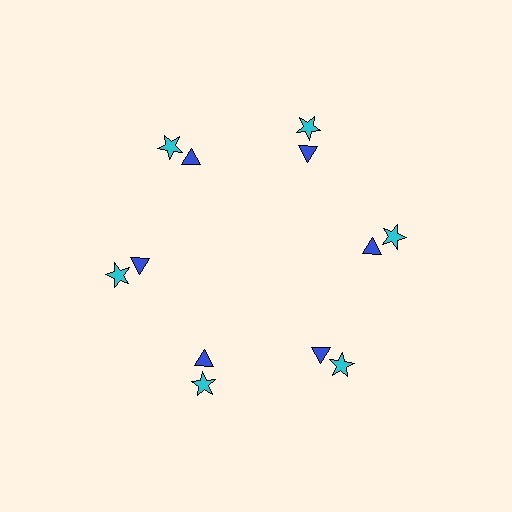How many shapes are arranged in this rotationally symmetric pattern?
There are 12 shapes, arranged in 6 groups of 2.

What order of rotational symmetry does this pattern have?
This pattern has 6-fold rotational symmetry.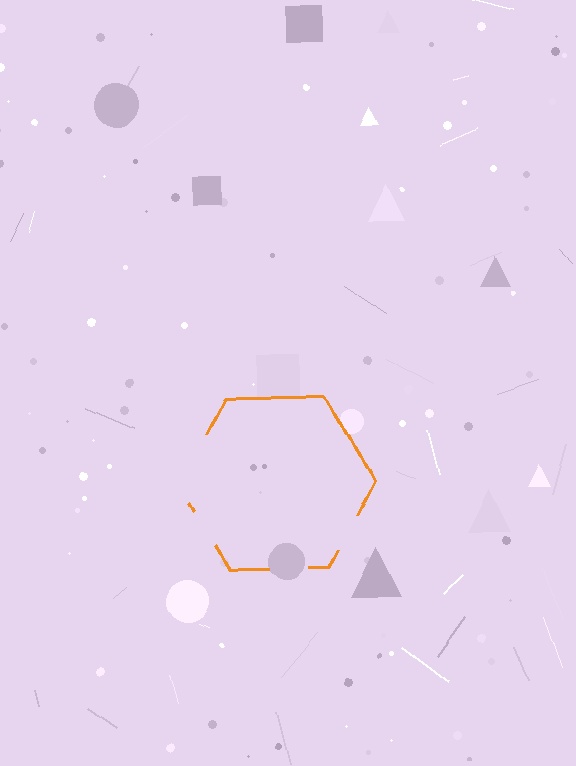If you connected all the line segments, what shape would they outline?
They would outline a hexagon.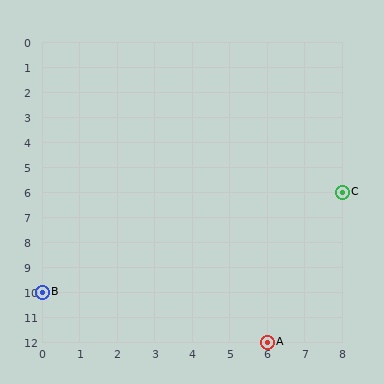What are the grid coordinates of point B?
Point B is at grid coordinates (0, 10).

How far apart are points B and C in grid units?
Points B and C are 8 columns and 4 rows apart (about 8.9 grid units diagonally).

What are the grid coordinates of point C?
Point C is at grid coordinates (8, 6).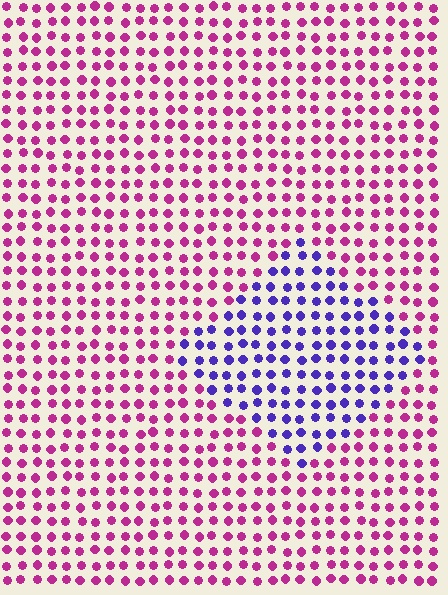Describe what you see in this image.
The image is filled with small magenta elements in a uniform arrangement. A diamond-shaped region is visible where the elements are tinted to a slightly different hue, forming a subtle color boundary.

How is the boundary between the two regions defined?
The boundary is defined purely by a slight shift in hue (about 64 degrees). Spacing, size, and orientation are identical on both sides.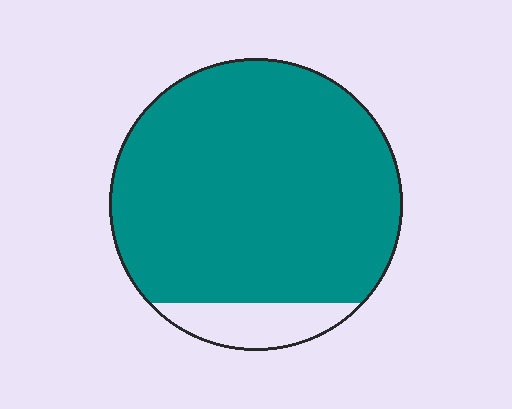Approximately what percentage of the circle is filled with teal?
Approximately 90%.